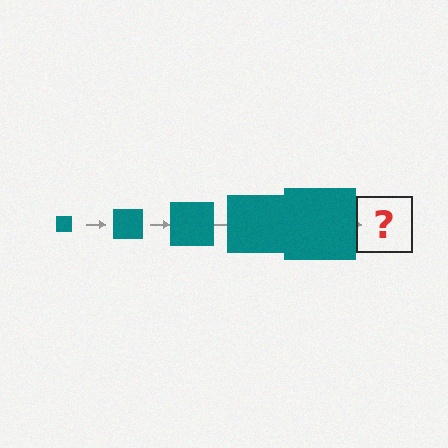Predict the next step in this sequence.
The next step is a teal square, larger than the previous one.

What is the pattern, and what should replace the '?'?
The pattern is that the square gets progressively larger each step. The '?' should be a teal square, larger than the previous one.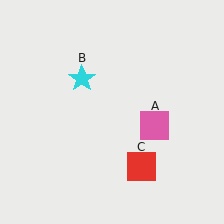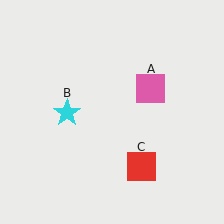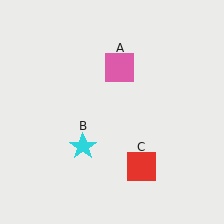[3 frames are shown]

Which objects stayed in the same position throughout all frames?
Red square (object C) remained stationary.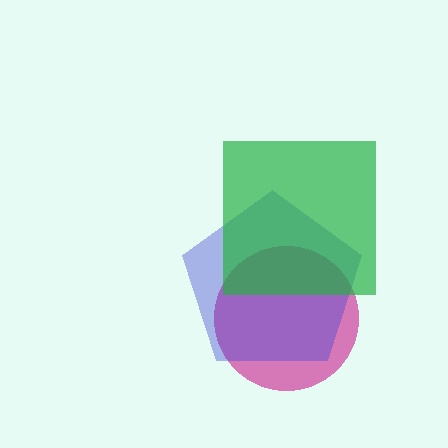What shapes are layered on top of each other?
The layered shapes are: a magenta circle, a blue pentagon, a green square.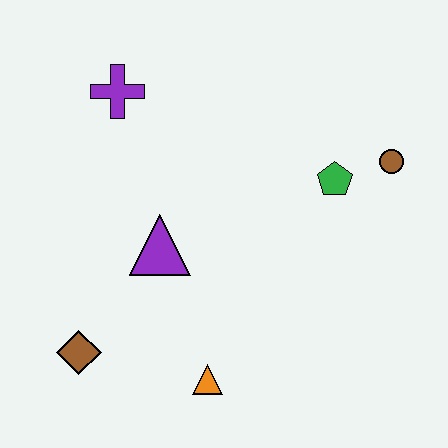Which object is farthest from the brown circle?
The brown diamond is farthest from the brown circle.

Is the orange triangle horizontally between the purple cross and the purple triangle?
No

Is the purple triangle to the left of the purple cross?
No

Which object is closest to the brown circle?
The green pentagon is closest to the brown circle.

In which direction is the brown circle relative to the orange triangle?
The brown circle is above the orange triangle.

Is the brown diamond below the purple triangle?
Yes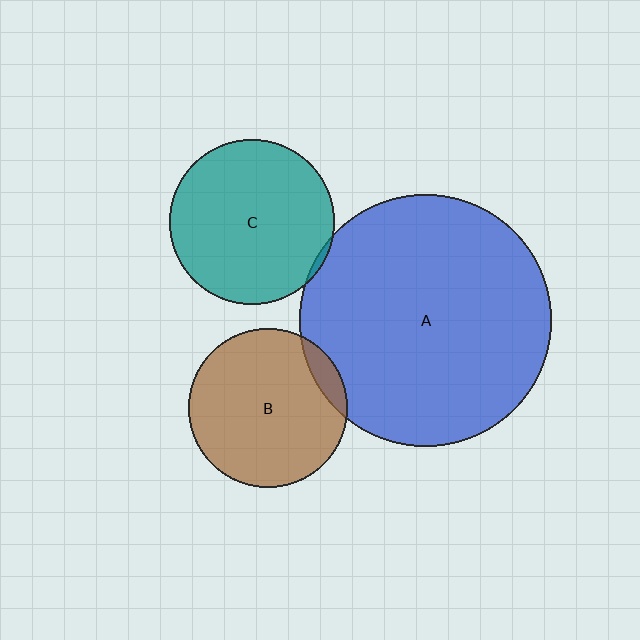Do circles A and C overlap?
Yes.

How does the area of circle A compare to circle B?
Approximately 2.5 times.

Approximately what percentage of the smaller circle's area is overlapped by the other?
Approximately 5%.